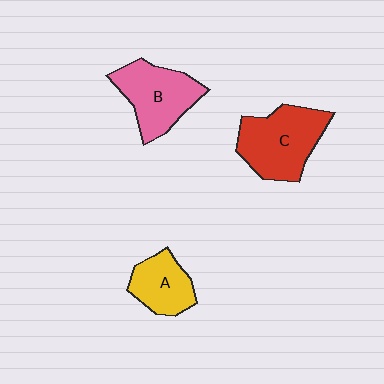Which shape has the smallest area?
Shape A (yellow).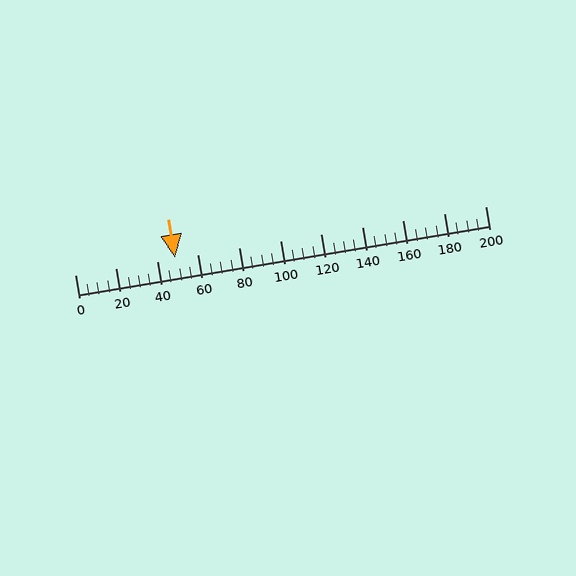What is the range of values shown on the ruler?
The ruler shows values from 0 to 200.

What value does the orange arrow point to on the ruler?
The orange arrow points to approximately 49.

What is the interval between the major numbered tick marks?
The major tick marks are spaced 20 units apart.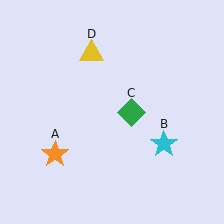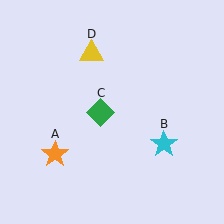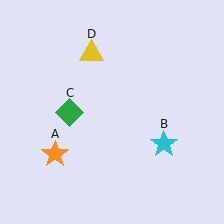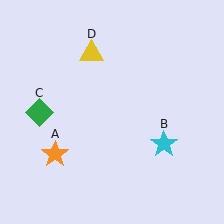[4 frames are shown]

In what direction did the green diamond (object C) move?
The green diamond (object C) moved left.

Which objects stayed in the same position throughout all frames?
Orange star (object A) and cyan star (object B) and yellow triangle (object D) remained stationary.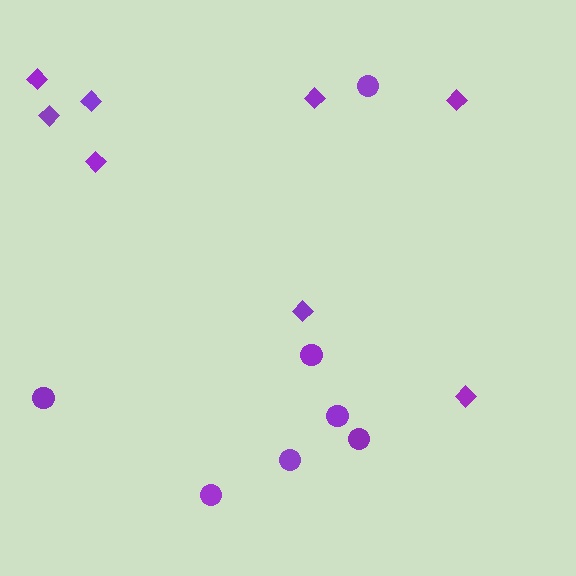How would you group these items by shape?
There are 2 groups: one group of circles (7) and one group of diamonds (8).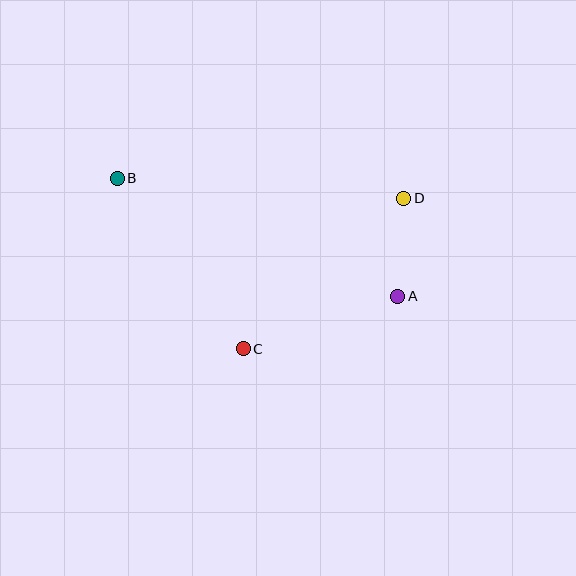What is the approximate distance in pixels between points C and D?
The distance between C and D is approximately 220 pixels.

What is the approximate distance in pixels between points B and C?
The distance between B and C is approximately 212 pixels.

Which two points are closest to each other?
Points A and D are closest to each other.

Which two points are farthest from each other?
Points A and B are farthest from each other.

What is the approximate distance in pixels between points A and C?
The distance between A and C is approximately 163 pixels.